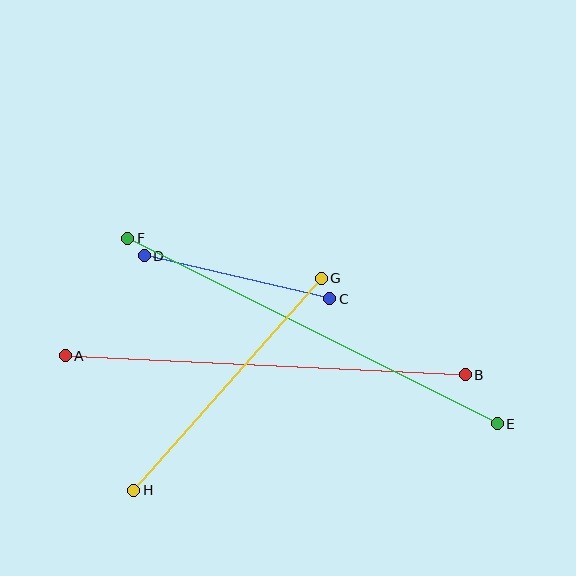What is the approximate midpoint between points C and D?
The midpoint is at approximately (237, 277) pixels.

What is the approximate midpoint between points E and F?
The midpoint is at approximately (312, 331) pixels.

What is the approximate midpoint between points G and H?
The midpoint is at approximately (227, 384) pixels.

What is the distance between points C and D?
The distance is approximately 190 pixels.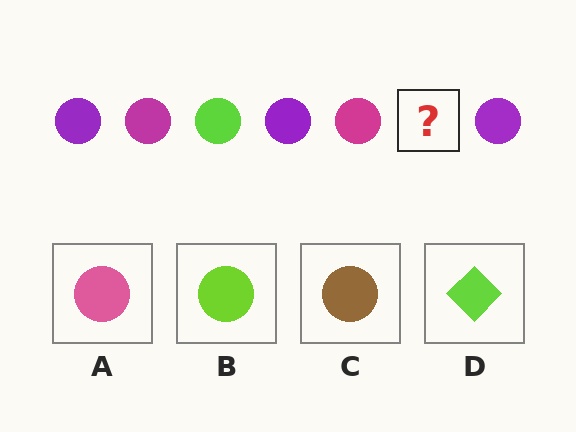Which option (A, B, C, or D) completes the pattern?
B.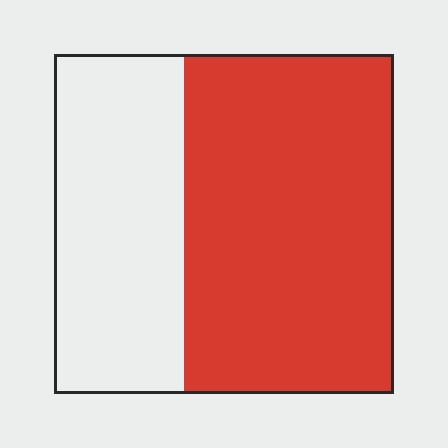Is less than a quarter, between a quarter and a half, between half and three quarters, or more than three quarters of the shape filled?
Between half and three quarters.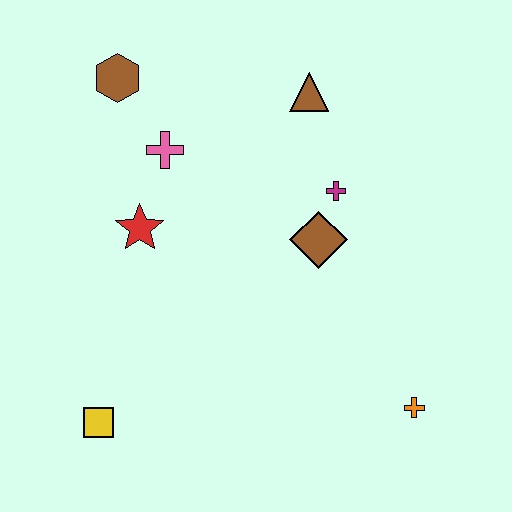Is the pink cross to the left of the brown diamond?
Yes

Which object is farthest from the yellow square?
The brown triangle is farthest from the yellow square.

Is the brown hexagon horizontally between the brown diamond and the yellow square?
Yes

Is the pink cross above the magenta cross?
Yes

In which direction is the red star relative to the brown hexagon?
The red star is below the brown hexagon.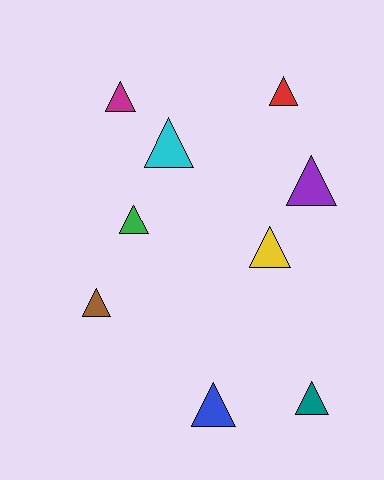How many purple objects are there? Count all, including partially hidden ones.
There is 1 purple object.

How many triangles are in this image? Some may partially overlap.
There are 9 triangles.